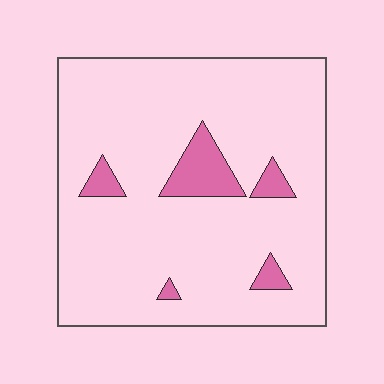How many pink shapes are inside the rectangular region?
5.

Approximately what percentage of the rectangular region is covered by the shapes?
Approximately 10%.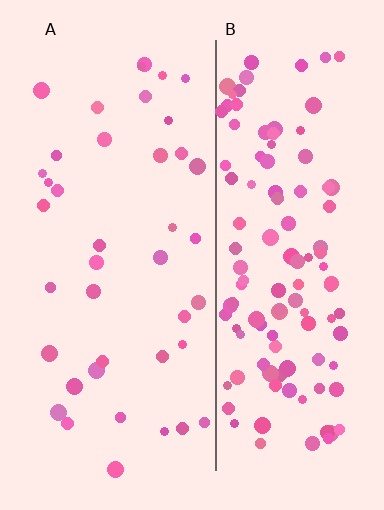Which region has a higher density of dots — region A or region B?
B (the right).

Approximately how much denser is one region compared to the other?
Approximately 3.1× — region B over region A.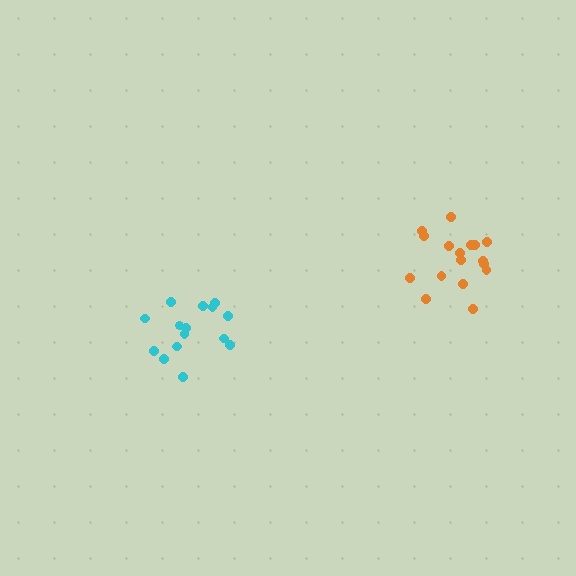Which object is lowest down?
The cyan cluster is bottommost.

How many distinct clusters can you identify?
There are 2 distinct clusters.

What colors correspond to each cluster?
The clusters are colored: orange, cyan.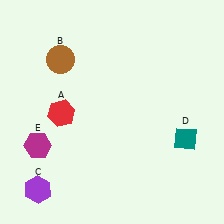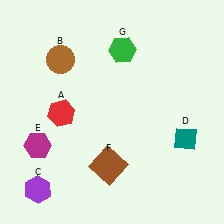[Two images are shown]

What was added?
A brown square (F), a green hexagon (G) were added in Image 2.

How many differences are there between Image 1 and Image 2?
There are 2 differences between the two images.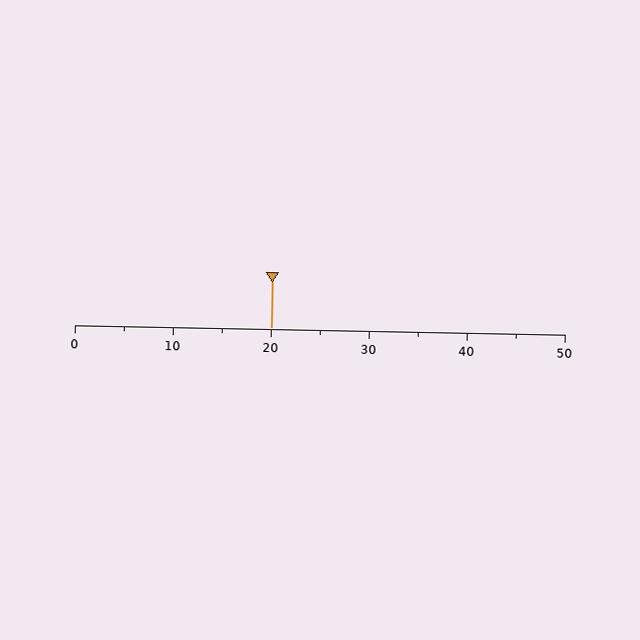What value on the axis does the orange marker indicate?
The marker indicates approximately 20.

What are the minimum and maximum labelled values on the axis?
The axis runs from 0 to 50.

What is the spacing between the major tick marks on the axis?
The major ticks are spaced 10 apart.